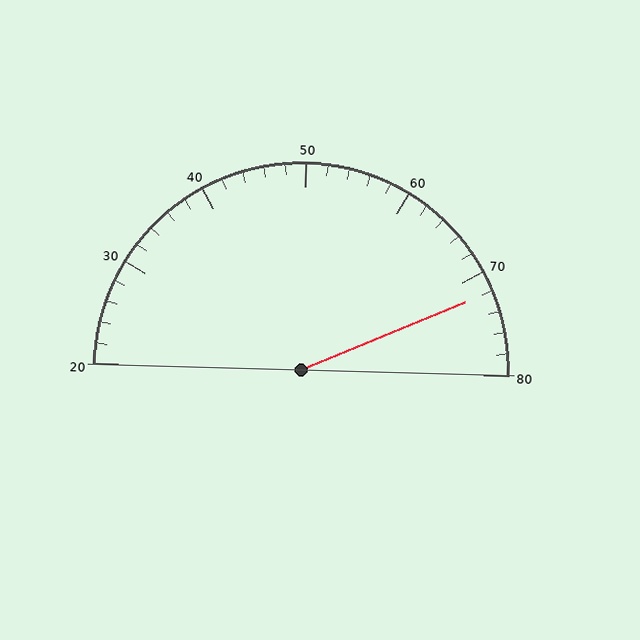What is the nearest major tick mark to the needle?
The nearest major tick mark is 70.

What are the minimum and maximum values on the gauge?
The gauge ranges from 20 to 80.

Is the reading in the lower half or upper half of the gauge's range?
The reading is in the upper half of the range (20 to 80).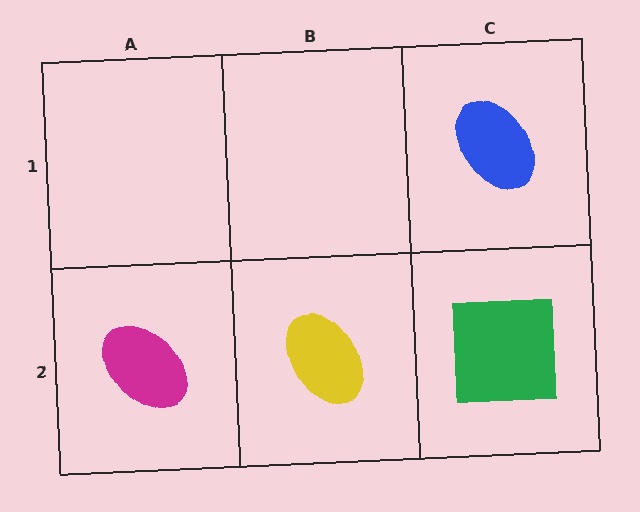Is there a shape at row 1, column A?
No, that cell is empty.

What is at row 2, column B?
A yellow ellipse.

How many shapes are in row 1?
1 shape.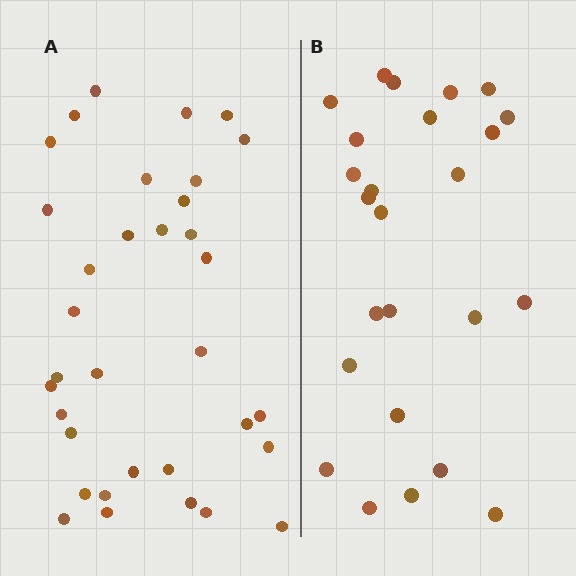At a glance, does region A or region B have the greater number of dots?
Region A (the left region) has more dots.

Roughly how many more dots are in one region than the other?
Region A has roughly 8 or so more dots than region B.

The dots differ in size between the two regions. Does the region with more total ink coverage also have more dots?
No. Region B has more total ink coverage because its dots are larger, but region A actually contains more individual dots. Total area can be misleading — the number of items is what matters here.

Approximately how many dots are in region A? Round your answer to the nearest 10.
About 30 dots. (The exact count is 34, which rounds to 30.)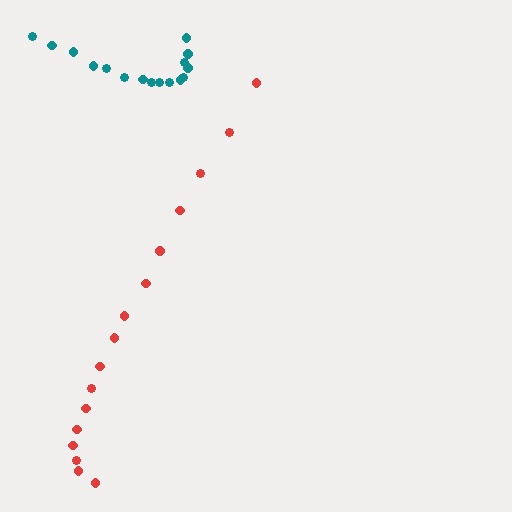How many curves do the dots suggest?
There are 2 distinct paths.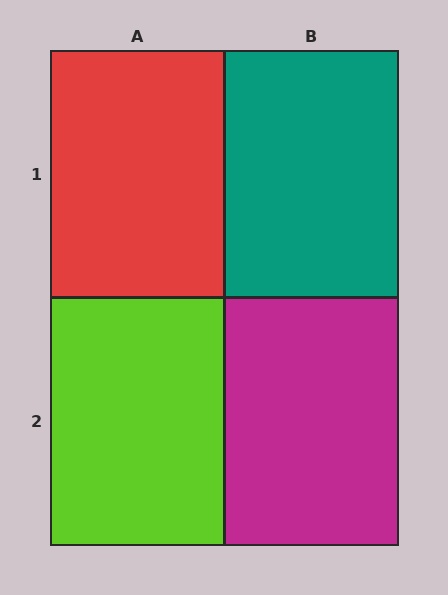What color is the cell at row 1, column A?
Red.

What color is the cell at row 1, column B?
Teal.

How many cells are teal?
1 cell is teal.